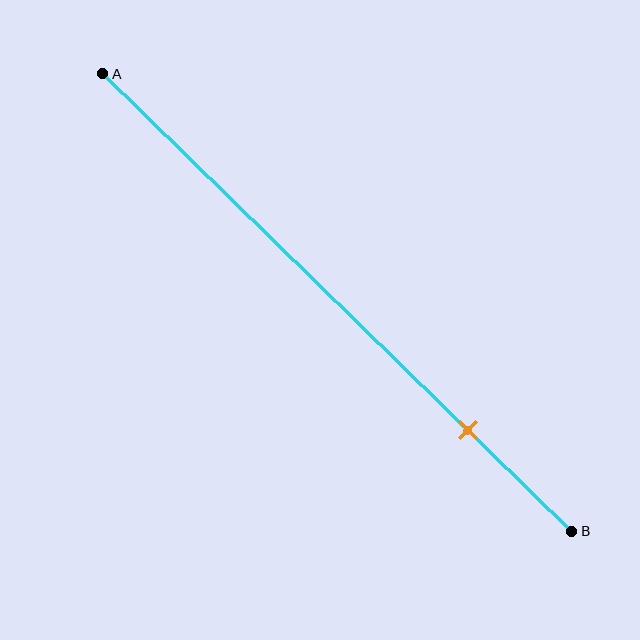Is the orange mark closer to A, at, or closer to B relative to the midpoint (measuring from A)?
The orange mark is closer to point B than the midpoint of segment AB.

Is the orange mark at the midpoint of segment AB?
No, the mark is at about 80% from A, not at the 50% midpoint.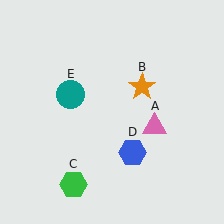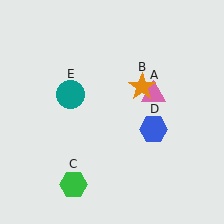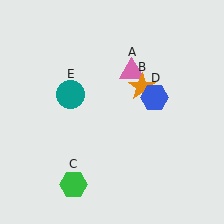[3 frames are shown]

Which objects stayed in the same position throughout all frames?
Orange star (object B) and green hexagon (object C) and teal circle (object E) remained stationary.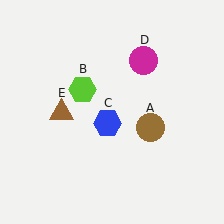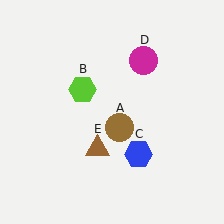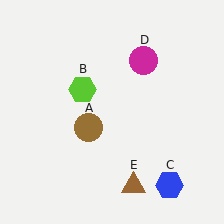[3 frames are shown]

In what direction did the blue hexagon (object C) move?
The blue hexagon (object C) moved down and to the right.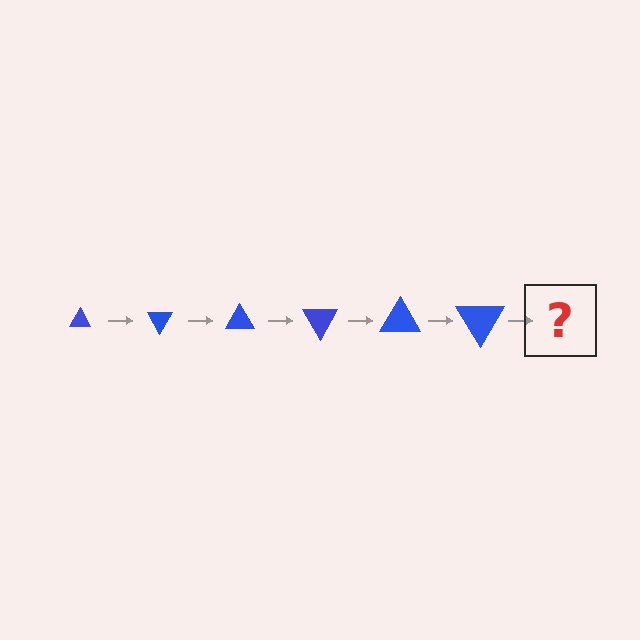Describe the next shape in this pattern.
It should be a triangle, larger than the previous one and rotated 360 degrees from the start.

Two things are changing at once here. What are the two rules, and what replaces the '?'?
The two rules are that the triangle grows larger each step and it rotates 60 degrees each step. The '?' should be a triangle, larger than the previous one and rotated 360 degrees from the start.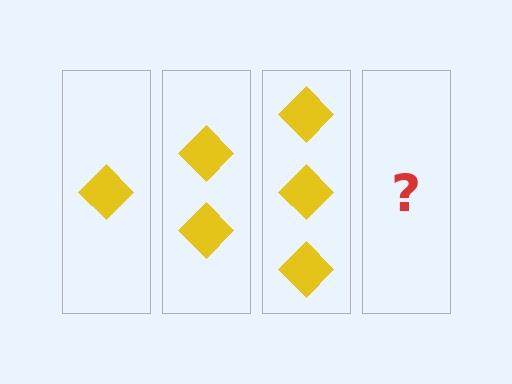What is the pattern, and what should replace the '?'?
The pattern is that each step adds one more diamond. The '?' should be 4 diamonds.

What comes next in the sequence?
The next element should be 4 diamonds.